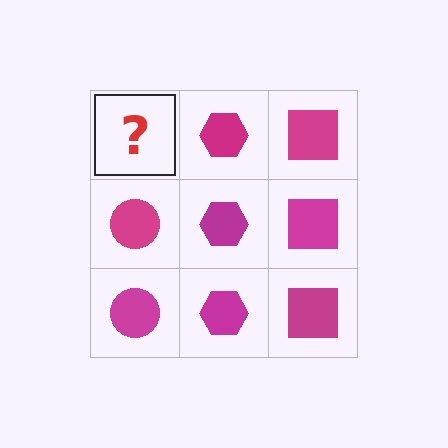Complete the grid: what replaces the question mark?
The question mark should be replaced with a magenta circle.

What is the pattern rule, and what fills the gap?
The rule is that each column has a consistent shape. The gap should be filled with a magenta circle.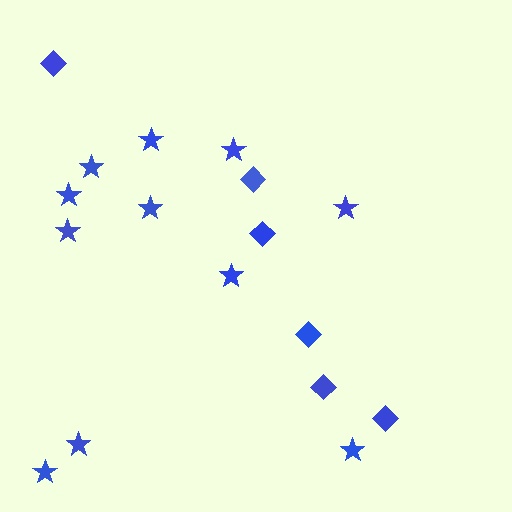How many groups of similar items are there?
There are 2 groups: one group of diamonds (6) and one group of stars (11).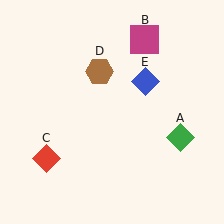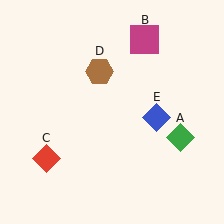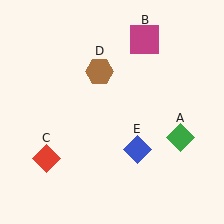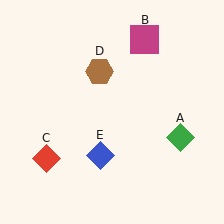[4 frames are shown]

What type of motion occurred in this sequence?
The blue diamond (object E) rotated clockwise around the center of the scene.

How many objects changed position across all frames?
1 object changed position: blue diamond (object E).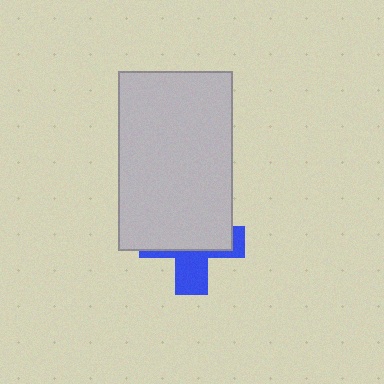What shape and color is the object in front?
The object in front is a light gray rectangle.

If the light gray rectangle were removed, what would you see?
You would see the complete blue cross.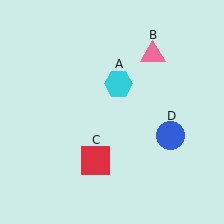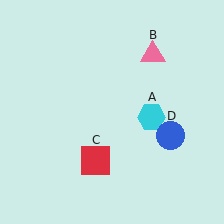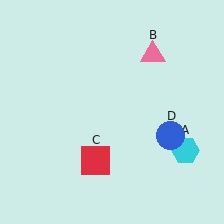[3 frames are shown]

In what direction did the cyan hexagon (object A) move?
The cyan hexagon (object A) moved down and to the right.